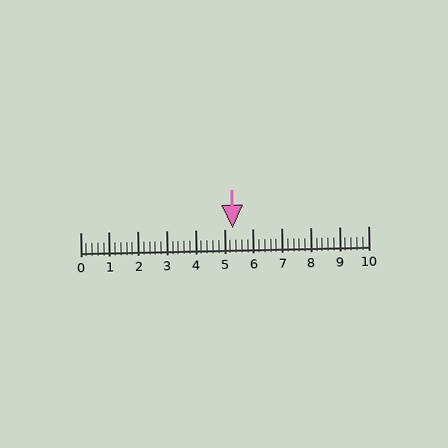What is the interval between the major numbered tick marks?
The major tick marks are spaced 1 units apart.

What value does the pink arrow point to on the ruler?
The pink arrow points to approximately 5.3.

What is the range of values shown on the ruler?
The ruler shows values from 0 to 10.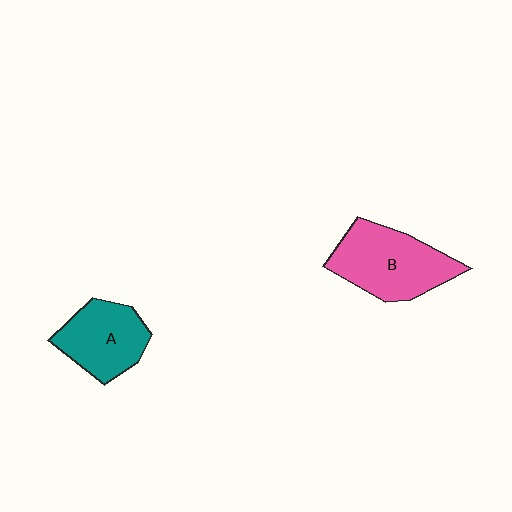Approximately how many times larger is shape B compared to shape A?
Approximately 1.3 times.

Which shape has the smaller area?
Shape A (teal).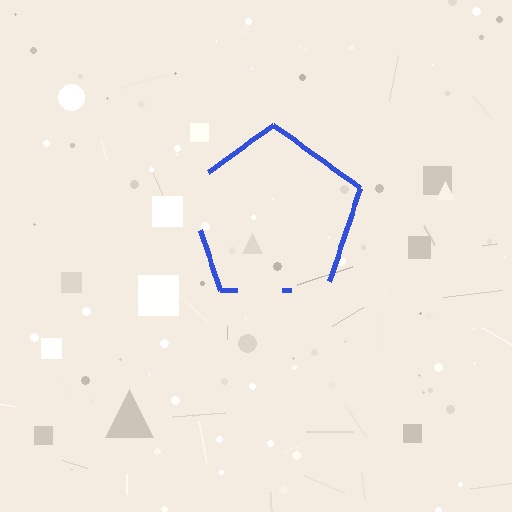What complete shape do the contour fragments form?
The contour fragments form a pentagon.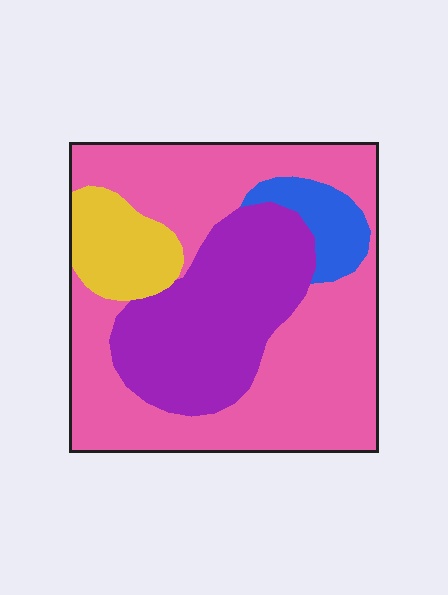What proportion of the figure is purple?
Purple covers roughly 30% of the figure.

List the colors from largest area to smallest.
From largest to smallest: pink, purple, yellow, blue.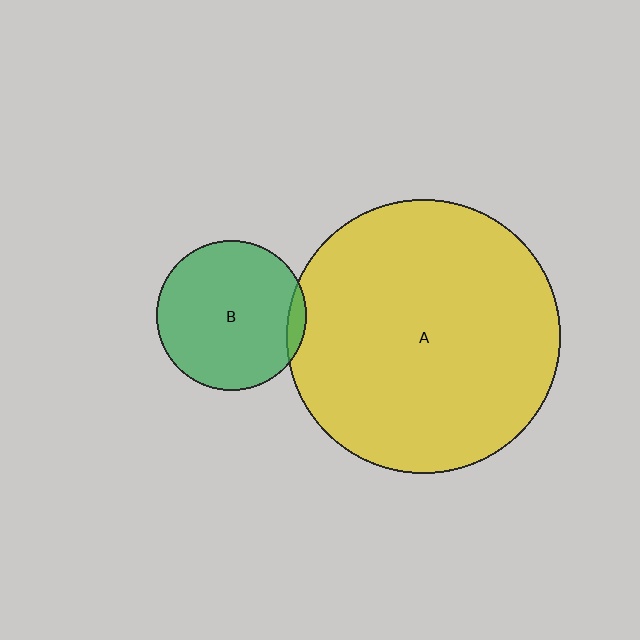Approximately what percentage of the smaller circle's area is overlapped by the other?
Approximately 5%.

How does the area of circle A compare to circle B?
Approximately 3.4 times.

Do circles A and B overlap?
Yes.